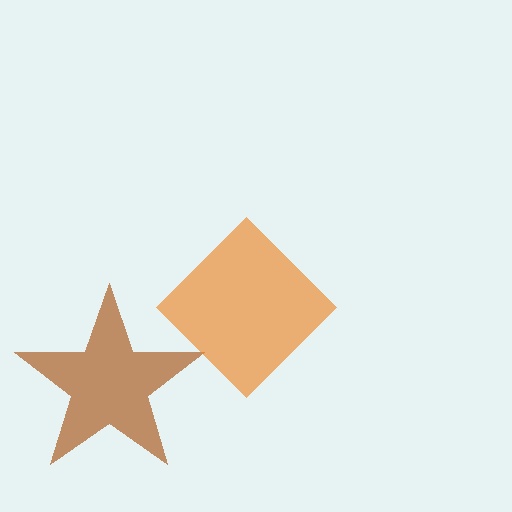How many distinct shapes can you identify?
There are 2 distinct shapes: a brown star, an orange diamond.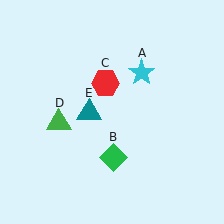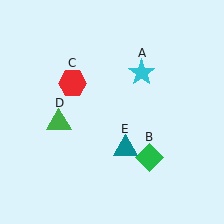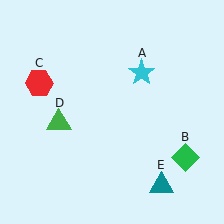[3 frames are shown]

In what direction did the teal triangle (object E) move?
The teal triangle (object E) moved down and to the right.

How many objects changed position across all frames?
3 objects changed position: green diamond (object B), red hexagon (object C), teal triangle (object E).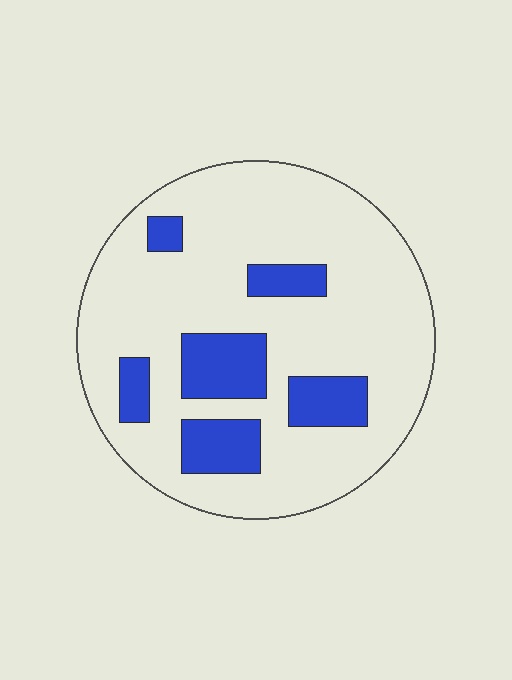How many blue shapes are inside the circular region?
6.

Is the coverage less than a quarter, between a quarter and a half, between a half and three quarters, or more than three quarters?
Less than a quarter.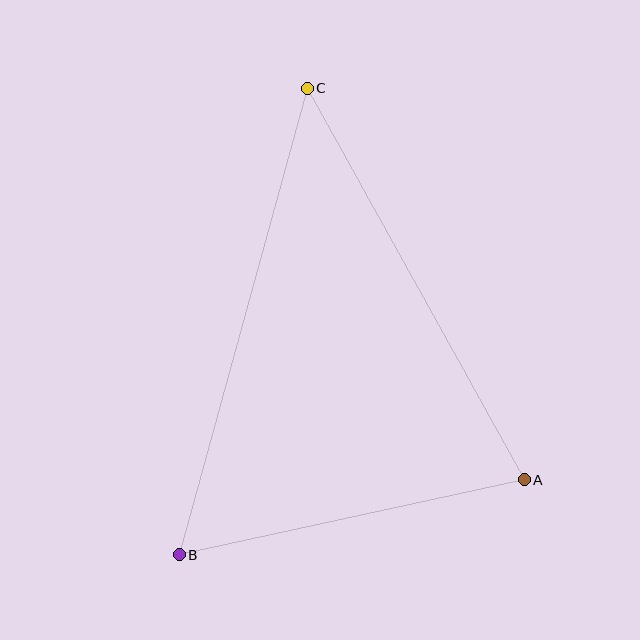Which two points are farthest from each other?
Points B and C are farthest from each other.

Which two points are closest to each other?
Points A and B are closest to each other.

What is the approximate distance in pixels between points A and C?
The distance between A and C is approximately 448 pixels.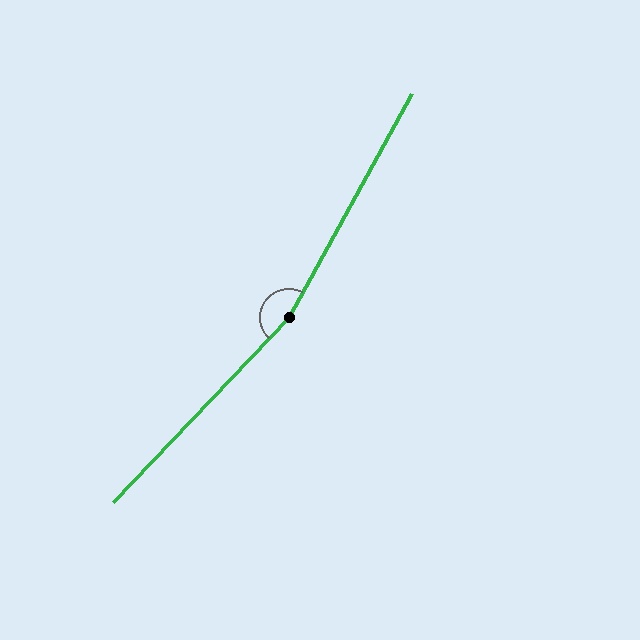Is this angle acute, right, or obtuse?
It is obtuse.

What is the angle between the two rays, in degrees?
Approximately 165 degrees.